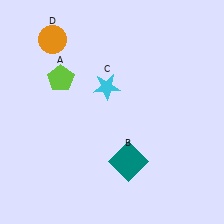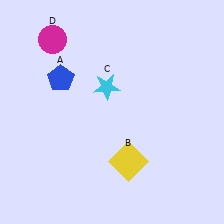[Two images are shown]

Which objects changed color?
A changed from lime to blue. B changed from teal to yellow. D changed from orange to magenta.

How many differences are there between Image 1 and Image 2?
There are 3 differences between the two images.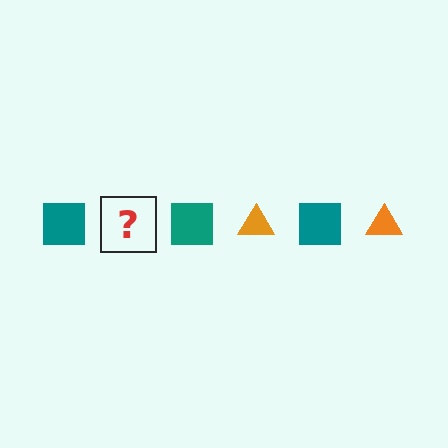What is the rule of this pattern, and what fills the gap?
The rule is that the pattern alternates between teal square and orange triangle. The gap should be filled with an orange triangle.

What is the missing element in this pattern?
The missing element is an orange triangle.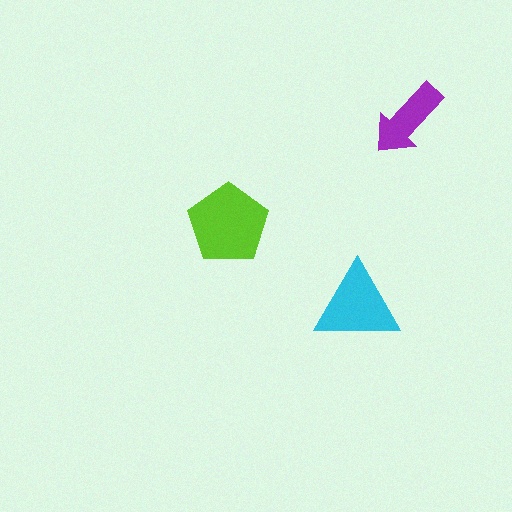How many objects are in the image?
There are 3 objects in the image.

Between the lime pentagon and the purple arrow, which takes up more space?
The lime pentagon.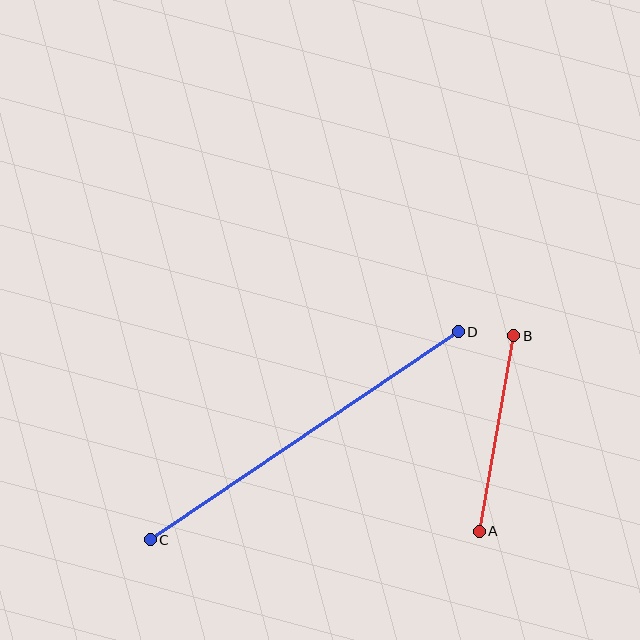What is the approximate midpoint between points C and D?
The midpoint is at approximately (304, 436) pixels.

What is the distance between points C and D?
The distance is approximately 372 pixels.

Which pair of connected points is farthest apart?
Points C and D are farthest apart.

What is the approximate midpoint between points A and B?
The midpoint is at approximately (497, 433) pixels.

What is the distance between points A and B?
The distance is approximately 199 pixels.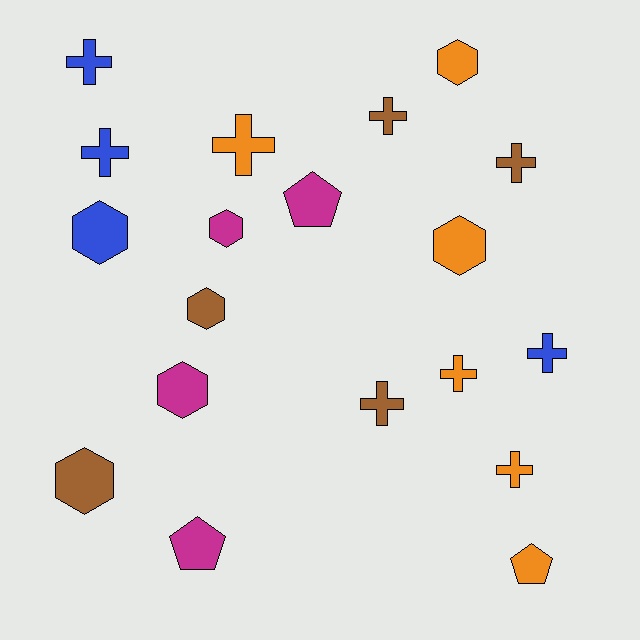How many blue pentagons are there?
There are no blue pentagons.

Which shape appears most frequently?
Cross, with 9 objects.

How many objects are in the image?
There are 19 objects.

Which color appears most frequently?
Orange, with 6 objects.